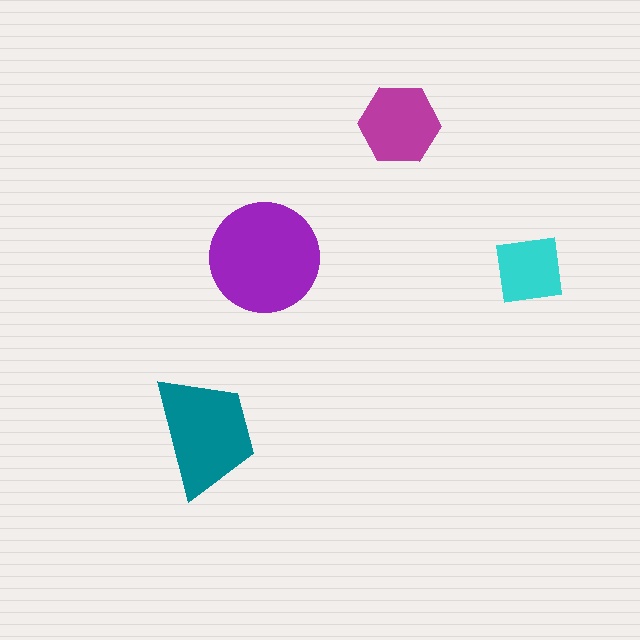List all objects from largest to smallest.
The purple circle, the teal trapezoid, the magenta hexagon, the cyan square.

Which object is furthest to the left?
The teal trapezoid is leftmost.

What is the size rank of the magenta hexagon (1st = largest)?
3rd.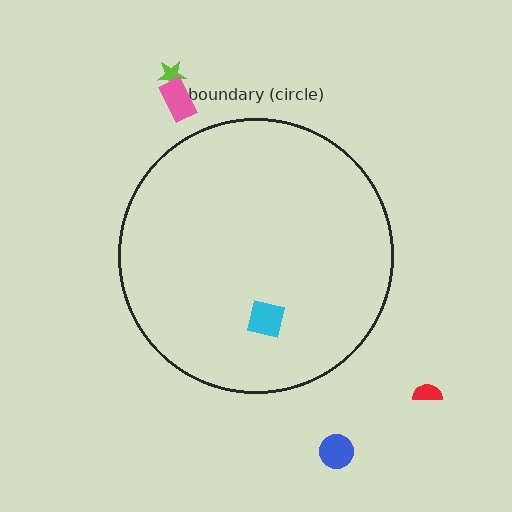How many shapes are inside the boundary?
1 inside, 4 outside.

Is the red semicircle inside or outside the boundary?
Outside.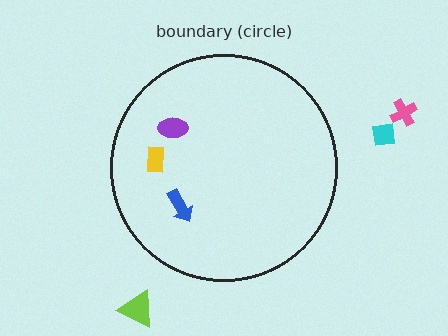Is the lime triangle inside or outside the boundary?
Outside.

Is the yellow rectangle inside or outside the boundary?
Inside.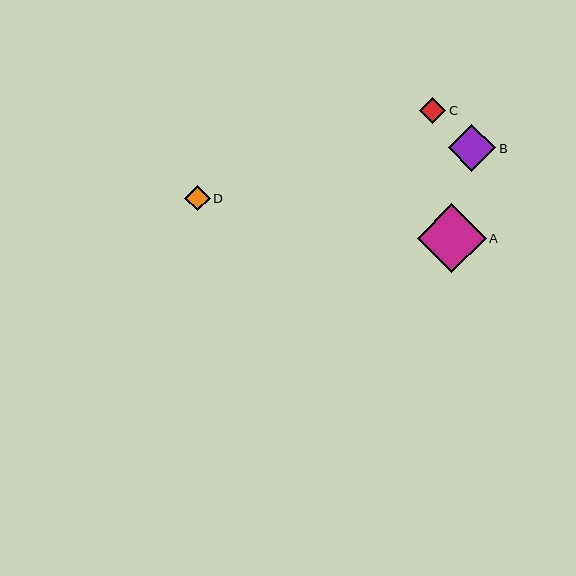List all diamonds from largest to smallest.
From largest to smallest: A, B, C, D.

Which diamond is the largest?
Diamond A is the largest with a size of approximately 69 pixels.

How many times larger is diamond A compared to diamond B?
Diamond A is approximately 1.4 times the size of diamond B.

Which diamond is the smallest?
Diamond D is the smallest with a size of approximately 26 pixels.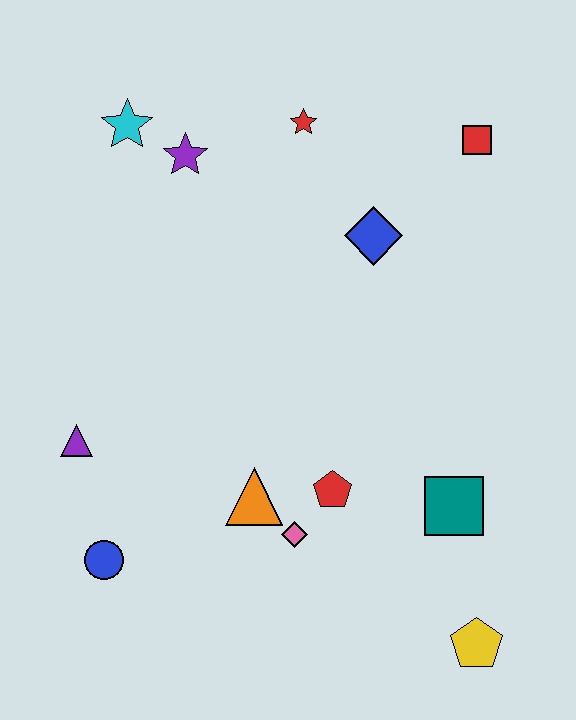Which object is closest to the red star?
The purple star is closest to the red star.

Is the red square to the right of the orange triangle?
Yes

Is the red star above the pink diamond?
Yes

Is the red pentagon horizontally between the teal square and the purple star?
Yes